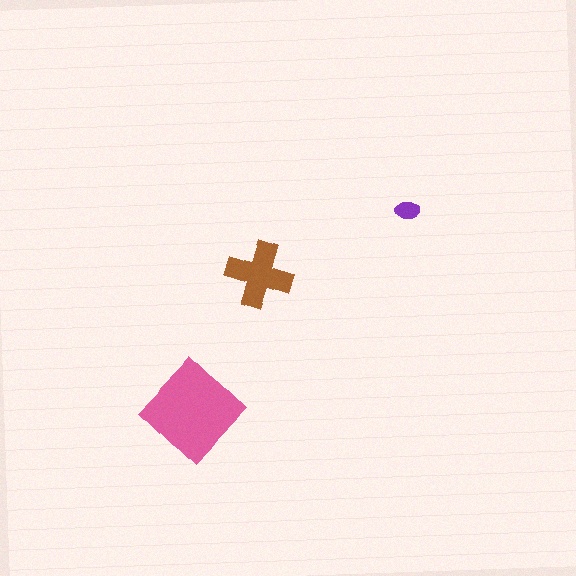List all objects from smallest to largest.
The purple ellipse, the brown cross, the pink diamond.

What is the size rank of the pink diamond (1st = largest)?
1st.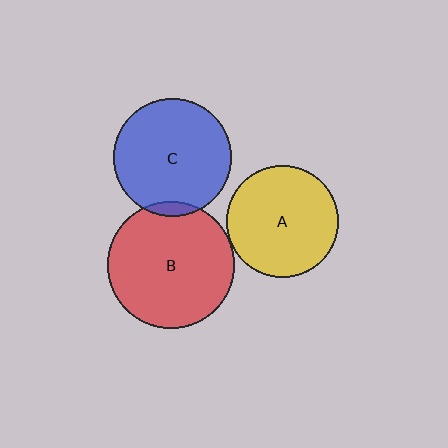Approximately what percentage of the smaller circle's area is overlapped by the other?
Approximately 5%.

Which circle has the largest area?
Circle B (red).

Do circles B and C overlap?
Yes.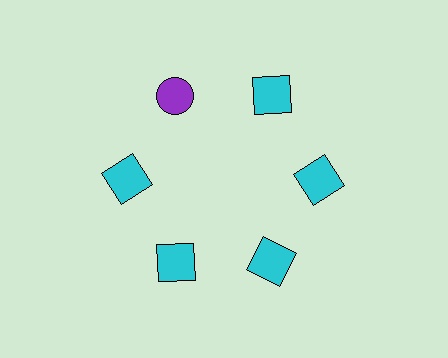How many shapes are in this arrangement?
There are 6 shapes arranged in a ring pattern.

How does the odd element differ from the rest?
It differs in both color (purple instead of cyan) and shape (circle instead of square).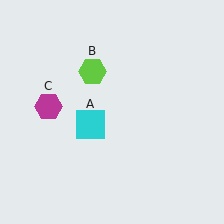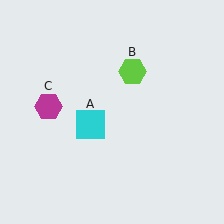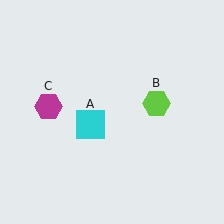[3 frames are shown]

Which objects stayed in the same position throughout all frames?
Cyan square (object A) and magenta hexagon (object C) remained stationary.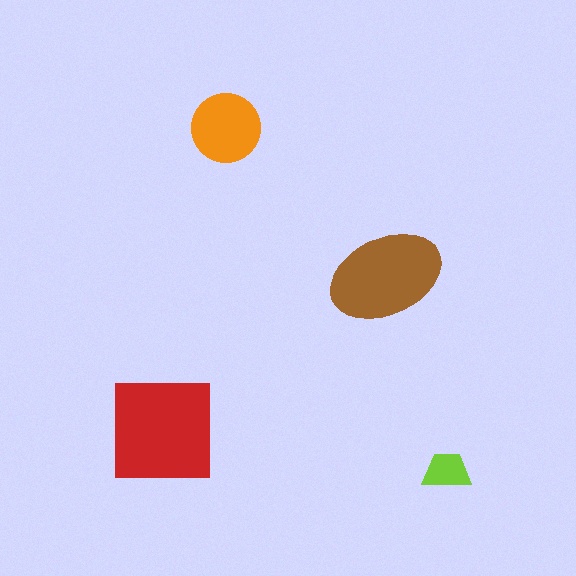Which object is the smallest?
The lime trapezoid.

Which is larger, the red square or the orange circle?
The red square.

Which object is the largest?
The red square.